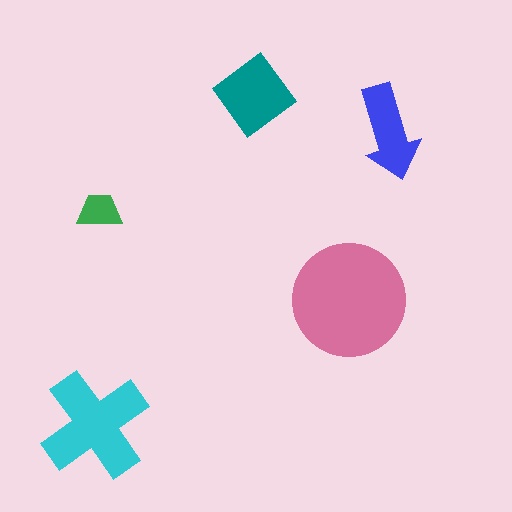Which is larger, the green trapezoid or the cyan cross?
The cyan cross.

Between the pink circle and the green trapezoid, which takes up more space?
The pink circle.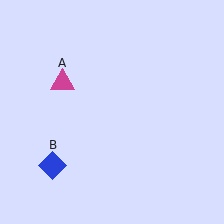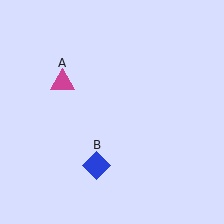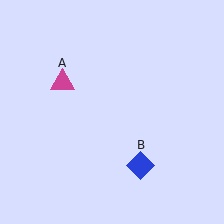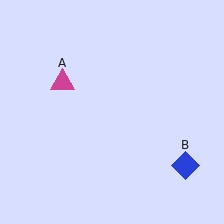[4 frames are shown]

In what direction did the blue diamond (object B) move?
The blue diamond (object B) moved right.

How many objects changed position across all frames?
1 object changed position: blue diamond (object B).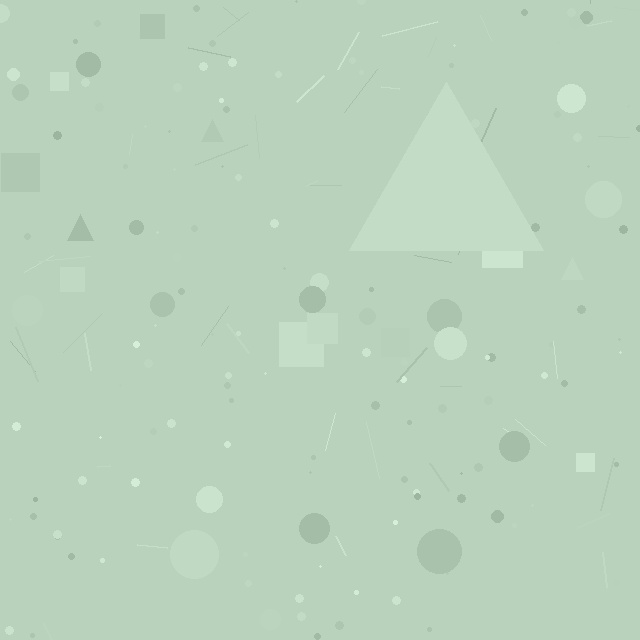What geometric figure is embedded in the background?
A triangle is embedded in the background.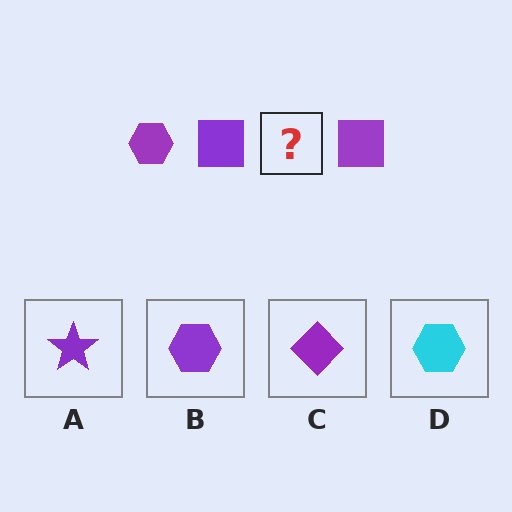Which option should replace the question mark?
Option B.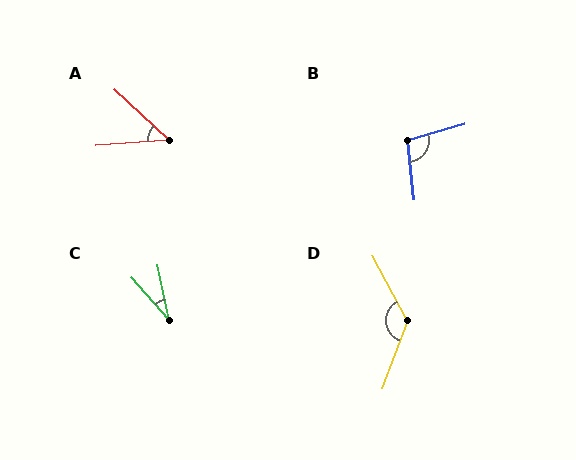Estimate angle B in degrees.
Approximately 100 degrees.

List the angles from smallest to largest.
C (30°), A (47°), B (100°), D (131°).